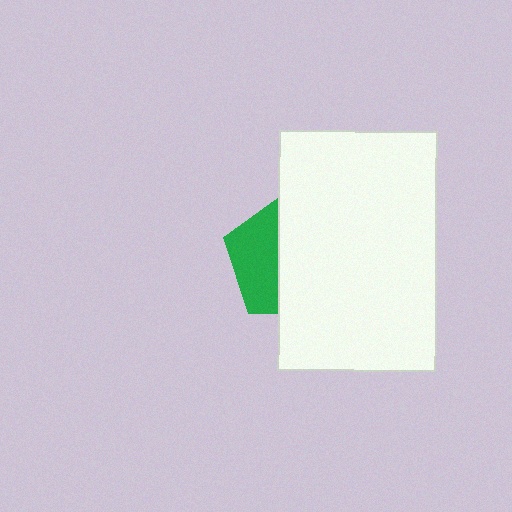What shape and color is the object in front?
The object in front is a white rectangle.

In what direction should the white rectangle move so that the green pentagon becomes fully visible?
The white rectangle should move right. That is the shortest direction to clear the overlap and leave the green pentagon fully visible.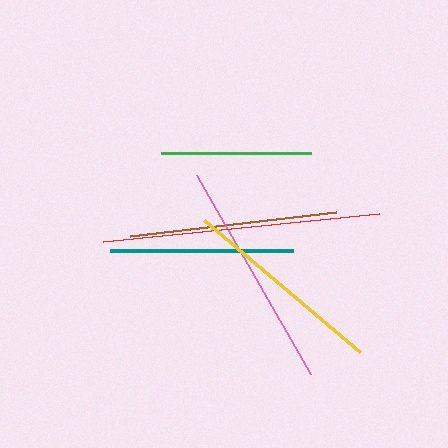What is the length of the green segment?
The green segment is approximately 150 pixels long.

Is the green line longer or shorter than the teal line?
The teal line is longer than the green line.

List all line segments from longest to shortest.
From longest to shortest: red, pink, brown, yellow, teal, green.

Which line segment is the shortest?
The green line is the shortest at approximately 150 pixels.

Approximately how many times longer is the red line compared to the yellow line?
The red line is approximately 1.4 times the length of the yellow line.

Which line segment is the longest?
The red line is the longest at approximately 277 pixels.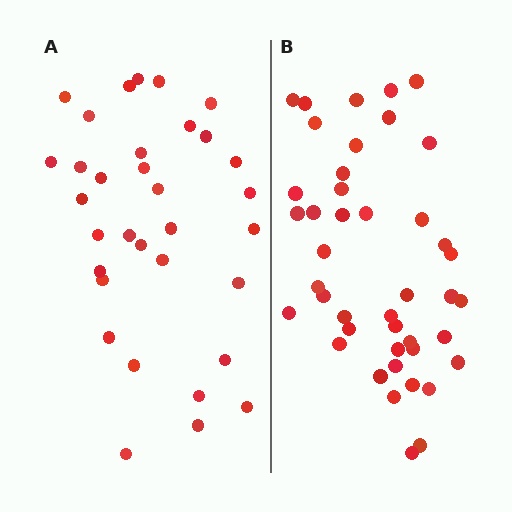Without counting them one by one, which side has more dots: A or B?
Region B (the right region) has more dots.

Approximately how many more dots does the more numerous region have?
Region B has roughly 10 or so more dots than region A.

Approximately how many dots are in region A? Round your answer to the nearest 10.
About 30 dots. (The exact count is 33, which rounds to 30.)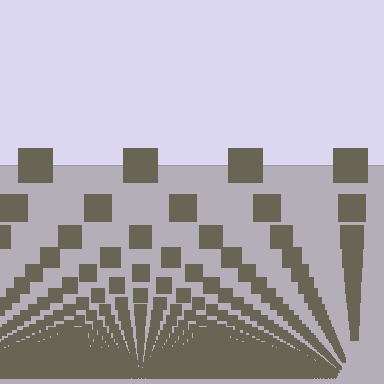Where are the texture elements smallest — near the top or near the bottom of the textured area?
Near the bottom.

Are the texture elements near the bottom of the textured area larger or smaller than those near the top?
Smaller. The gradient is inverted — elements near the bottom are smaller and denser.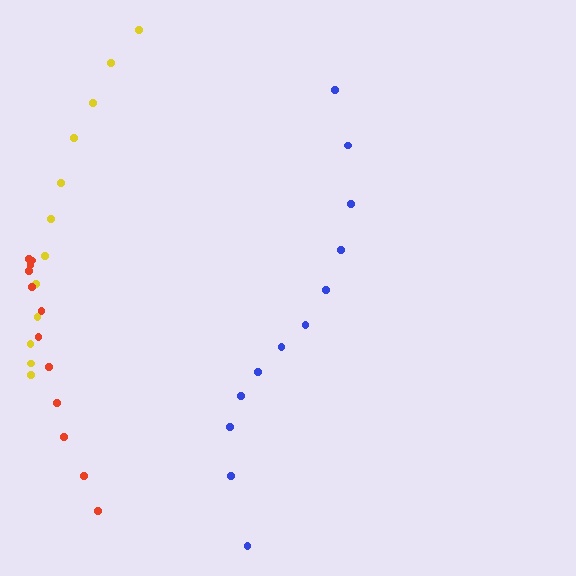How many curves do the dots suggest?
There are 3 distinct paths.